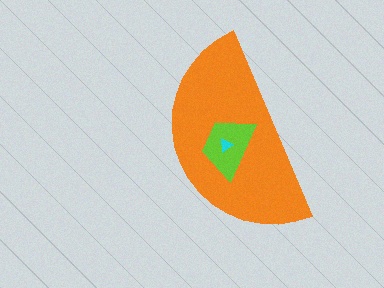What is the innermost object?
The cyan triangle.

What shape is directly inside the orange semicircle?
The lime trapezoid.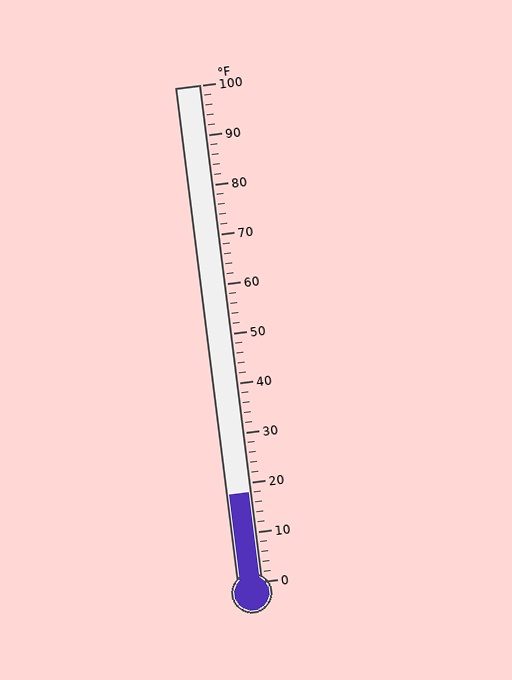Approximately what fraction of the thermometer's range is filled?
The thermometer is filled to approximately 20% of its range.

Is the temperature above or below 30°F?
The temperature is below 30°F.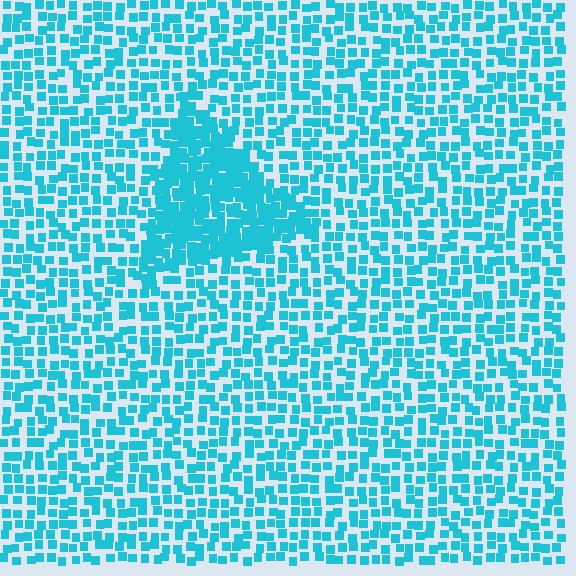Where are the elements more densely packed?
The elements are more densely packed inside the triangle boundary.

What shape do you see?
I see a triangle.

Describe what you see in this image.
The image contains small cyan elements arranged at two different densities. A triangle-shaped region is visible where the elements are more densely packed than the surrounding area.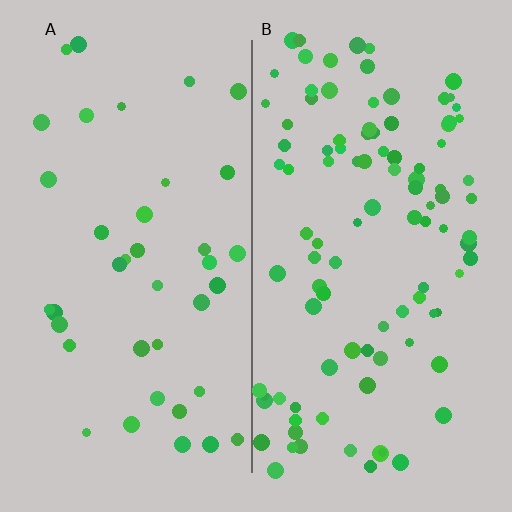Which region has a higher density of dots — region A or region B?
B (the right).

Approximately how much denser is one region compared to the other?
Approximately 2.6× — region B over region A.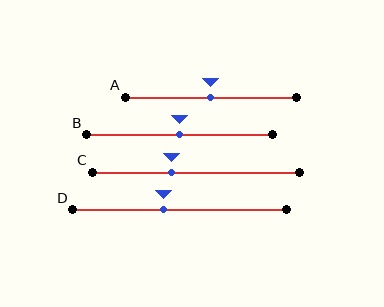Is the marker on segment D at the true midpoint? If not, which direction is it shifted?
No, the marker on segment D is shifted to the left by about 7% of the segment length.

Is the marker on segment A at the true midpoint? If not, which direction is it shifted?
Yes, the marker on segment A is at the true midpoint.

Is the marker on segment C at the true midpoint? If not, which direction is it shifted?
No, the marker on segment C is shifted to the left by about 12% of the segment length.